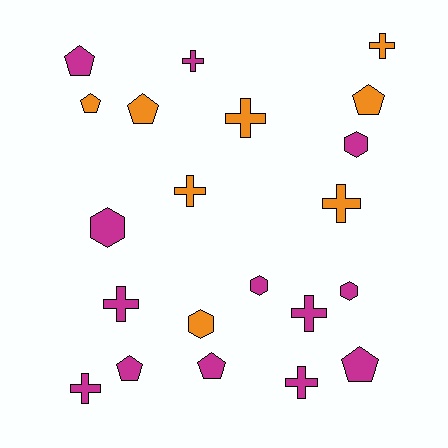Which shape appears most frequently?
Cross, with 9 objects.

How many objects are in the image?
There are 21 objects.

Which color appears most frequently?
Magenta, with 13 objects.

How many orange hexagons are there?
There is 1 orange hexagon.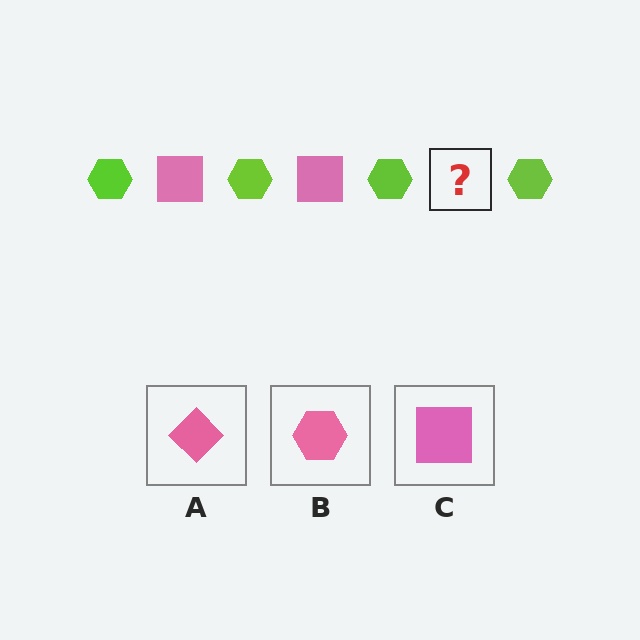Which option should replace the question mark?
Option C.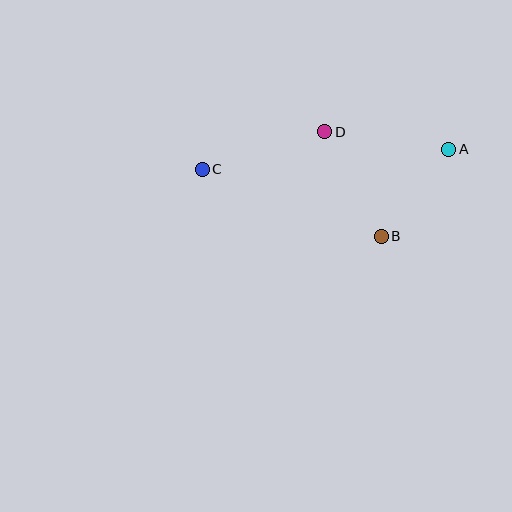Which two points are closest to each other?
Points A and B are closest to each other.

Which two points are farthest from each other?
Points A and C are farthest from each other.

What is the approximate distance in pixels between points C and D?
The distance between C and D is approximately 128 pixels.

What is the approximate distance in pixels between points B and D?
The distance between B and D is approximately 119 pixels.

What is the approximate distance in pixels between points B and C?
The distance between B and C is approximately 191 pixels.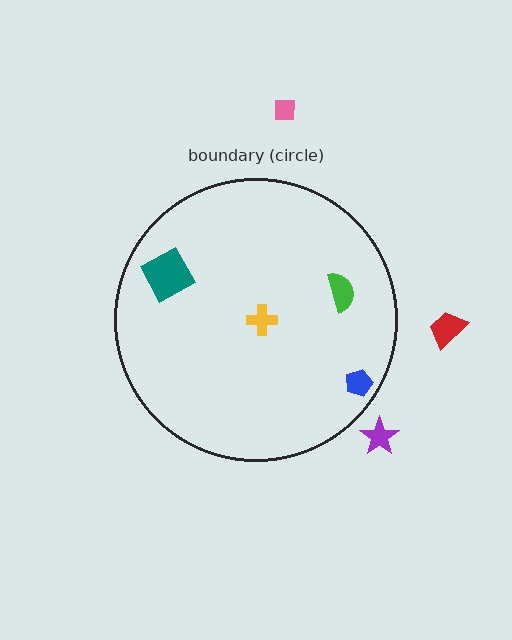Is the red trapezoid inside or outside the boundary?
Outside.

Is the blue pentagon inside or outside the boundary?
Inside.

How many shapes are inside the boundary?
4 inside, 3 outside.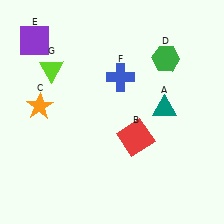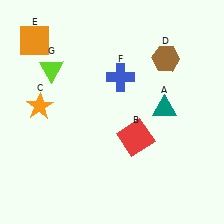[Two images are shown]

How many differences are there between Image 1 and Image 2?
There are 2 differences between the two images.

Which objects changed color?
D changed from green to brown. E changed from purple to orange.